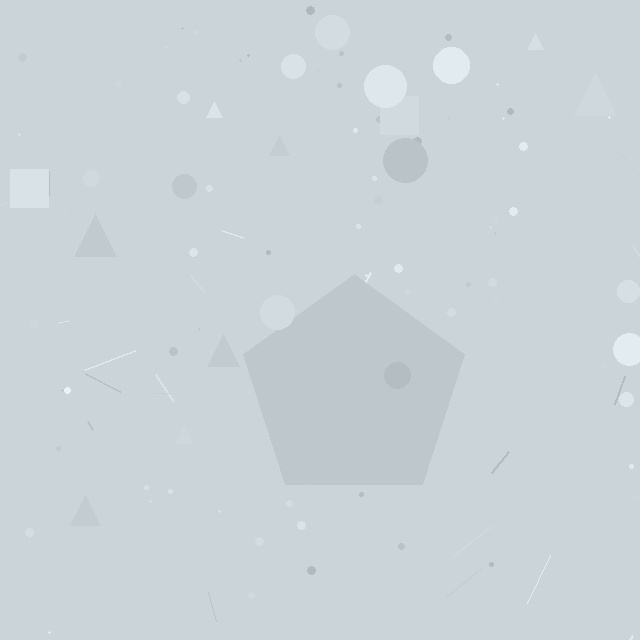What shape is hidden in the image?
A pentagon is hidden in the image.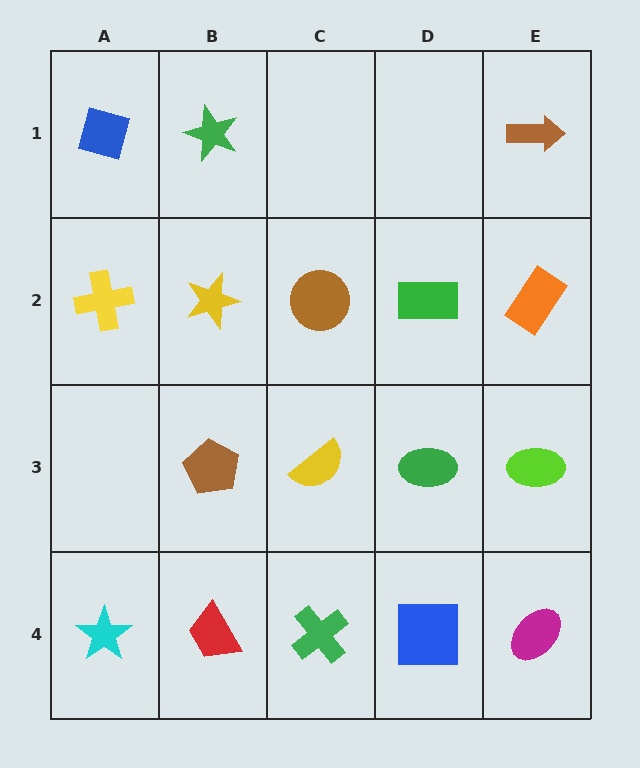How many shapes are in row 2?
5 shapes.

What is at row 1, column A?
A blue square.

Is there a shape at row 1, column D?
No, that cell is empty.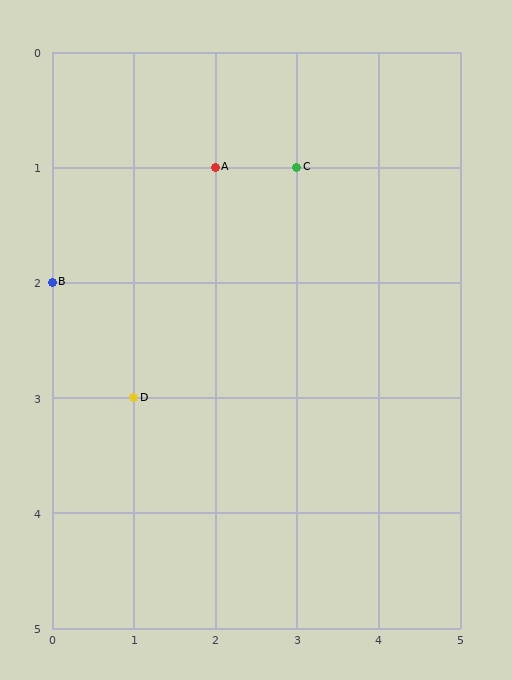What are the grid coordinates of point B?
Point B is at grid coordinates (0, 2).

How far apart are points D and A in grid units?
Points D and A are 1 column and 2 rows apart (about 2.2 grid units diagonally).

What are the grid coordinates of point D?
Point D is at grid coordinates (1, 3).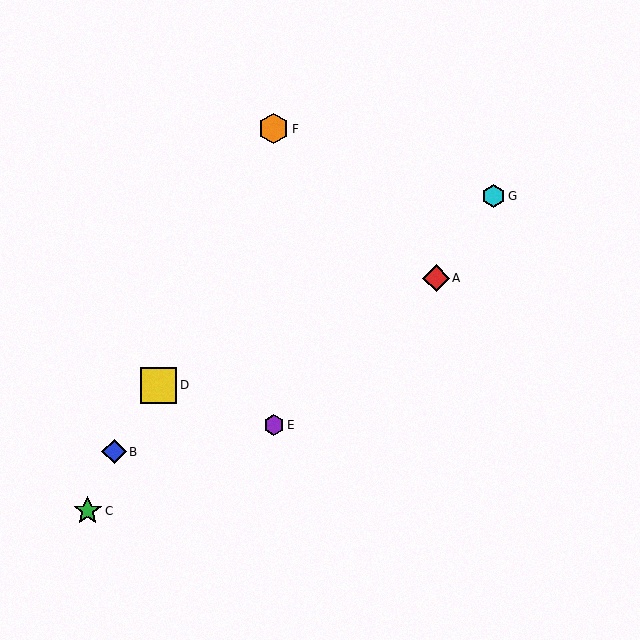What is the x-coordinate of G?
Object G is at x≈494.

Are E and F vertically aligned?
Yes, both are at x≈274.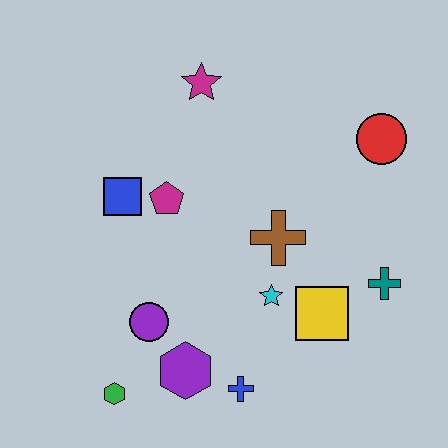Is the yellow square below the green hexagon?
No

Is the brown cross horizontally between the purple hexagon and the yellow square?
Yes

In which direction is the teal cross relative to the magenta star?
The teal cross is below the magenta star.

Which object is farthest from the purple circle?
The red circle is farthest from the purple circle.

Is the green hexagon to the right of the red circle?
No